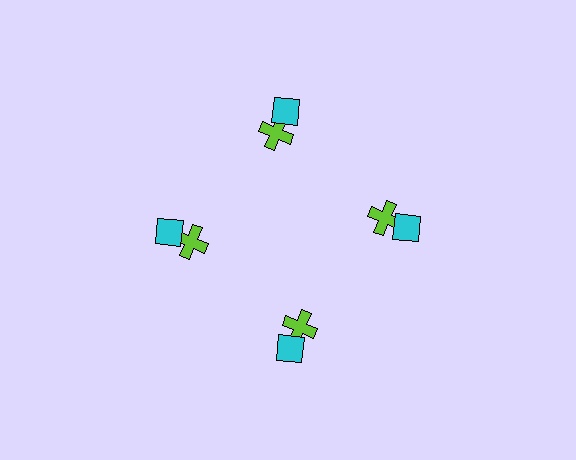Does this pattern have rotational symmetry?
Yes, this pattern has 4-fold rotational symmetry. It looks the same after rotating 90 degrees around the center.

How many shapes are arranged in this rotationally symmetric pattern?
There are 8 shapes, arranged in 4 groups of 2.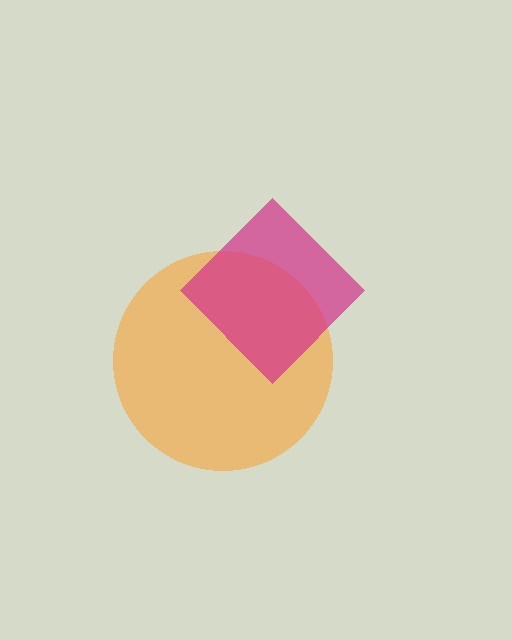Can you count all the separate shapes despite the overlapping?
Yes, there are 2 separate shapes.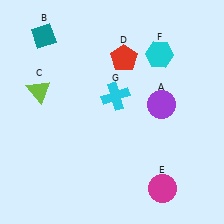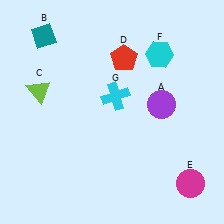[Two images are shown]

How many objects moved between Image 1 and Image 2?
1 object moved between the two images.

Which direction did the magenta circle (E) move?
The magenta circle (E) moved right.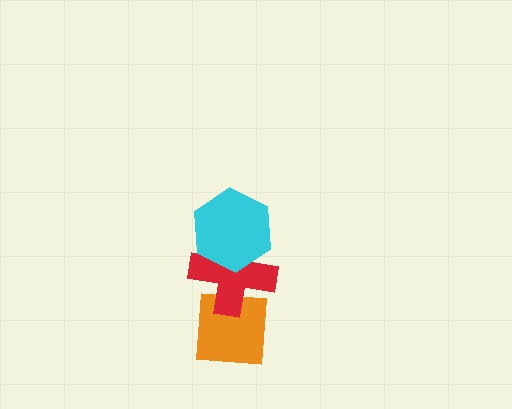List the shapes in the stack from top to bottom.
From top to bottom: the cyan hexagon, the red cross, the orange square.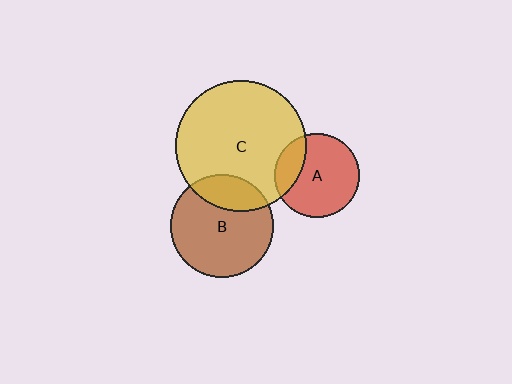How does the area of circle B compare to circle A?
Approximately 1.5 times.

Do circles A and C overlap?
Yes.